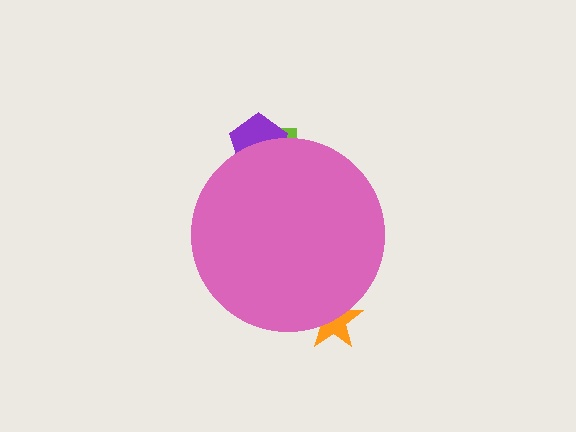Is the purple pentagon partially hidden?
Yes, the purple pentagon is partially hidden behind the pink circle.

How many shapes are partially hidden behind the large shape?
3 shapes are partially hidden.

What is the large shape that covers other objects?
A pink circle.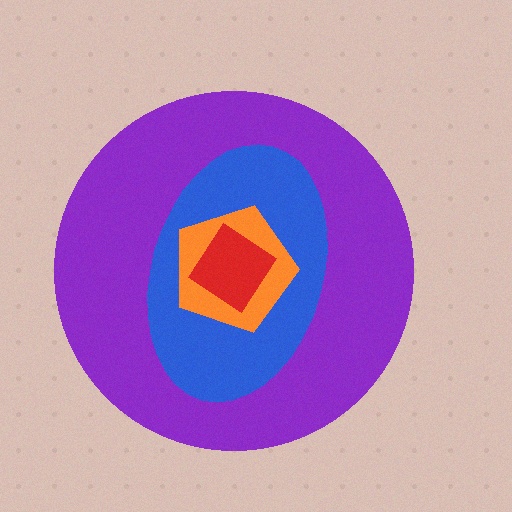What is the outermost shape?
The purple circle.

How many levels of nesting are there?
4.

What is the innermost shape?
The red diamond.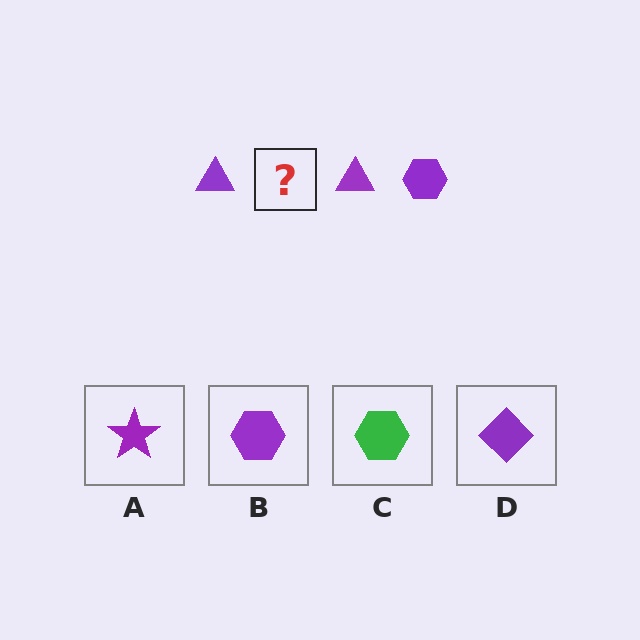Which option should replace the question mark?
Option B.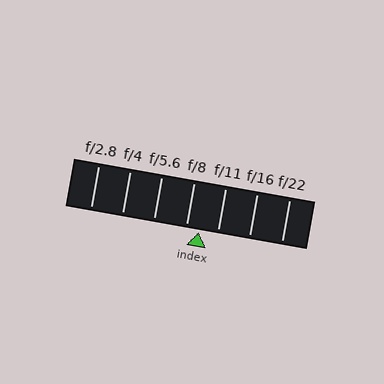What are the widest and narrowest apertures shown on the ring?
The widest aperture shown is f/2.8 and the narrowest is f/22.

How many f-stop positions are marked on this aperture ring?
There are 7 f-stop positions marked.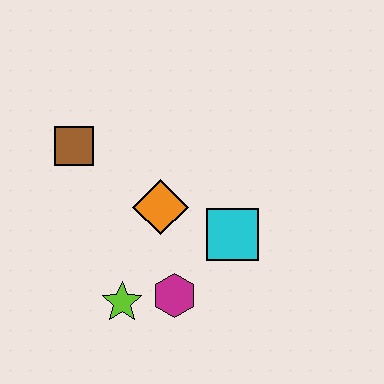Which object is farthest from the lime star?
The brown square is farthest from the lime star.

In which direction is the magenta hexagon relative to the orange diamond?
The magenta hexagon is below the orange diamond.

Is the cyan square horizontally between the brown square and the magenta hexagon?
No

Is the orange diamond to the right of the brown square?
Yes